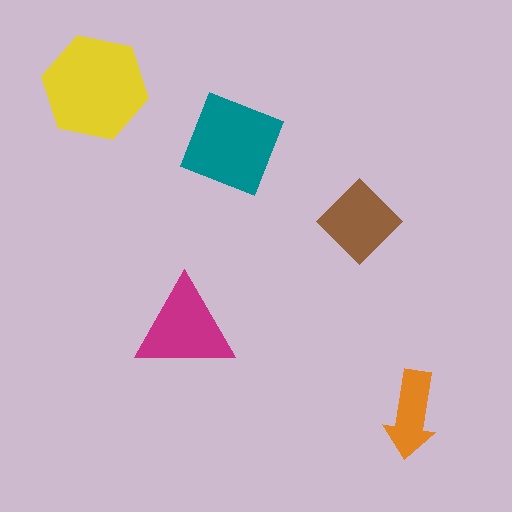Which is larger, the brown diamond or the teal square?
The teal square.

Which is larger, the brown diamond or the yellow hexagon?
The yellow hexagon.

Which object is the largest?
The yellow hexagon.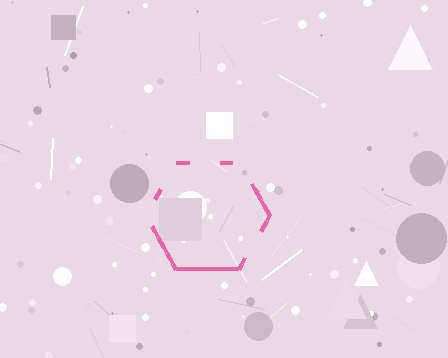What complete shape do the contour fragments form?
The contour fragments form a hexagon.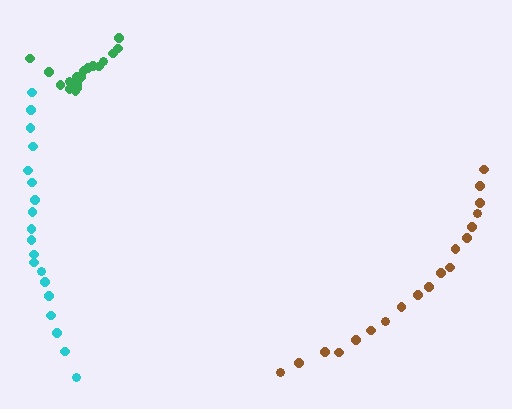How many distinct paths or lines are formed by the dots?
There are 3 distinct paths.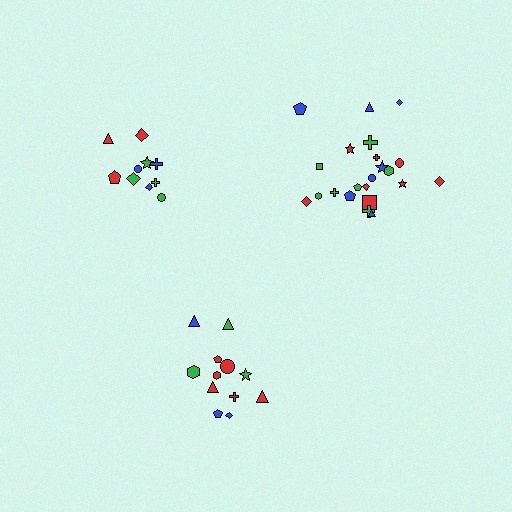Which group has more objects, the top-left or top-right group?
The top-right group.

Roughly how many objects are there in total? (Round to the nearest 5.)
Roughly 45 objects in total.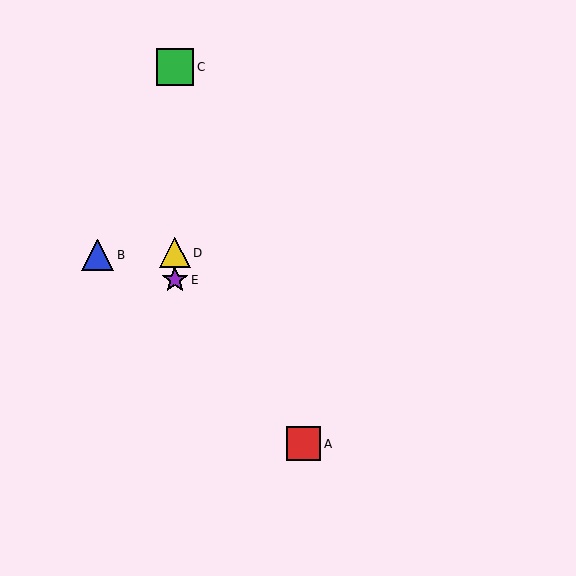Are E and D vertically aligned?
Yes, both are at x≈175.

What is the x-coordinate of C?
Object C is at x≈175.